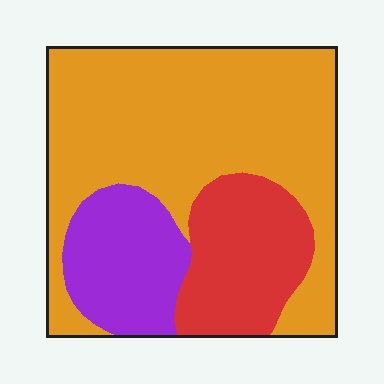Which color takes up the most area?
Orange, at roughly 60%.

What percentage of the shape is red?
Red covers roughly 20% of the shape.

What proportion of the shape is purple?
Purple covers about 20% of the shape.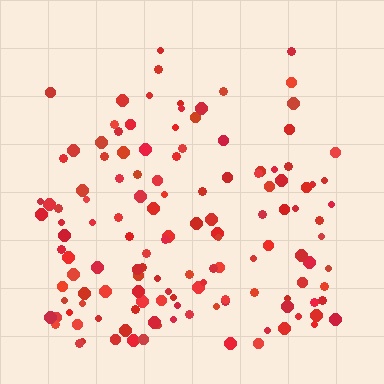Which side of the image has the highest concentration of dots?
The bottom.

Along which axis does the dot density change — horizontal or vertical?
Vertical.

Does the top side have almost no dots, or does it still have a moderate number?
Still a moderate number, just noticeably fewer than the bottom.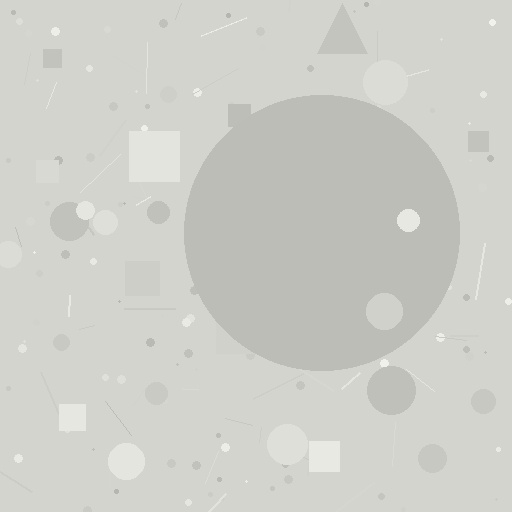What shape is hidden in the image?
A circle is hidden in the image.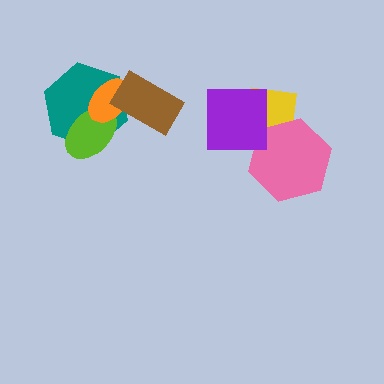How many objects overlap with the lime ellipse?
2 objects overlap with the lime ellipse.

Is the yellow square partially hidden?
Yes, it is partially covered by another shape.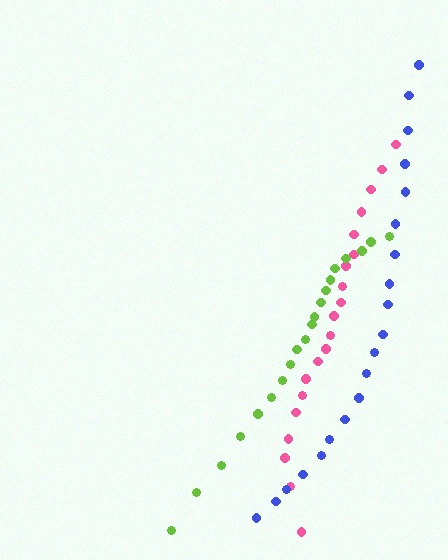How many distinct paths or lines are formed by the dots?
There are 3 distinct paths.